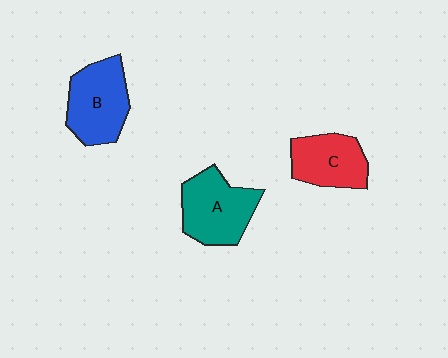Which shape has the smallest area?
Shape C (red).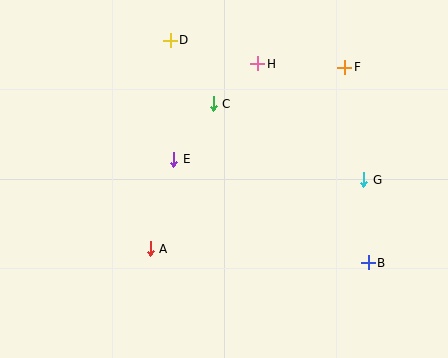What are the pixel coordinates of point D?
Point D is at (170, 40).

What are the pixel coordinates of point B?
Point B is at (368, 263).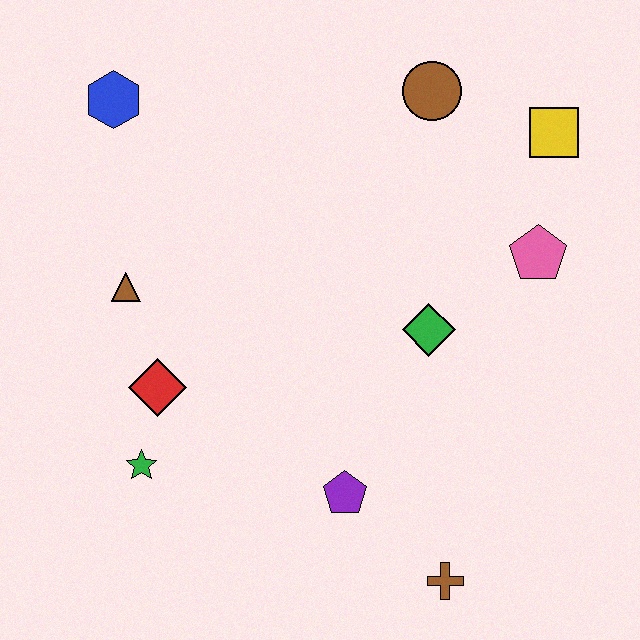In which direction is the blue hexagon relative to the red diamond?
The blue hexagon is above the red diamond.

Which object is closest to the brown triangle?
The red diamond is closest to the brown triangle.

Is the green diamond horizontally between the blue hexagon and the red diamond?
No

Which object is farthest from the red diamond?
The yellow square is farthest from the red diamond.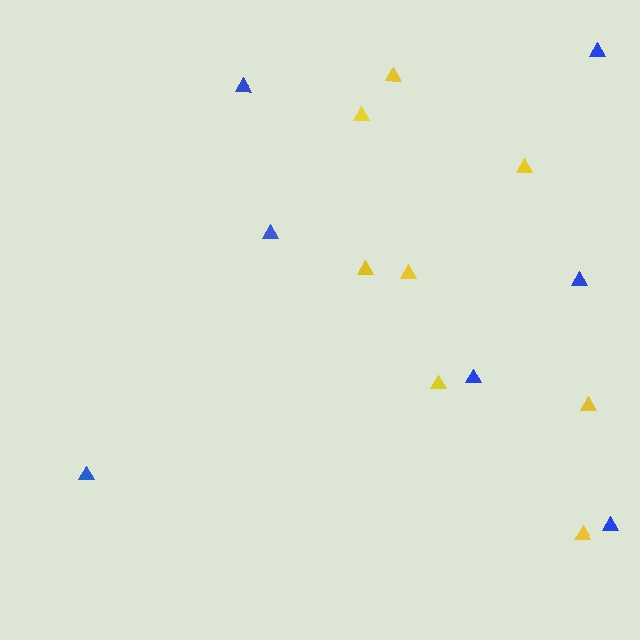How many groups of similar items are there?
There are 2 groups: one group of yellow triangles (8) and one group of blue triangles (7).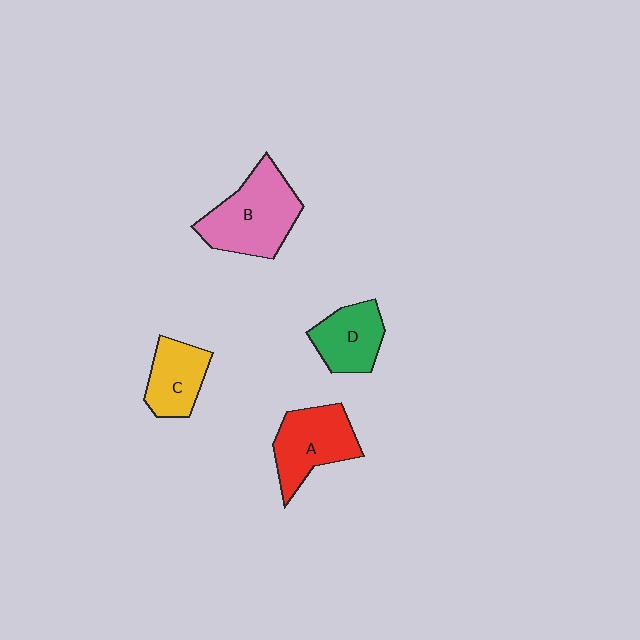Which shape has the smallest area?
Shape C (yellow).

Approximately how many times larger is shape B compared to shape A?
Approximately 1.2 times.